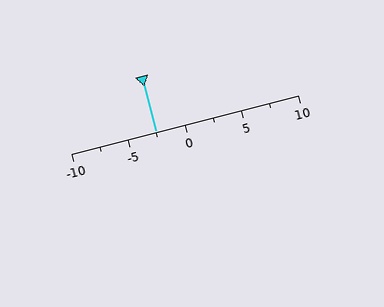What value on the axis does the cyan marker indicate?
The marker indicates approximately -2.5.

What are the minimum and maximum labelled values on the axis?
The axis runs from -10 to 10.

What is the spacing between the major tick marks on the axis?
The major ticks are spaced 5 apart.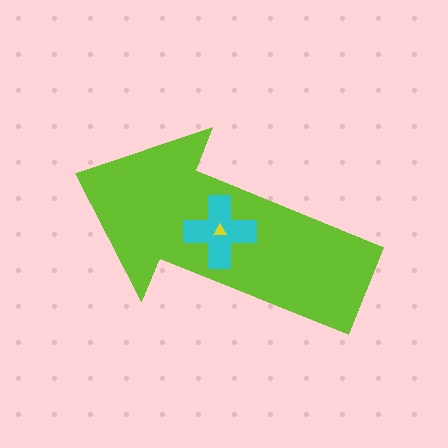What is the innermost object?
The yellow triangle.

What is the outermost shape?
The lime arrow.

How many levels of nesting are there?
3.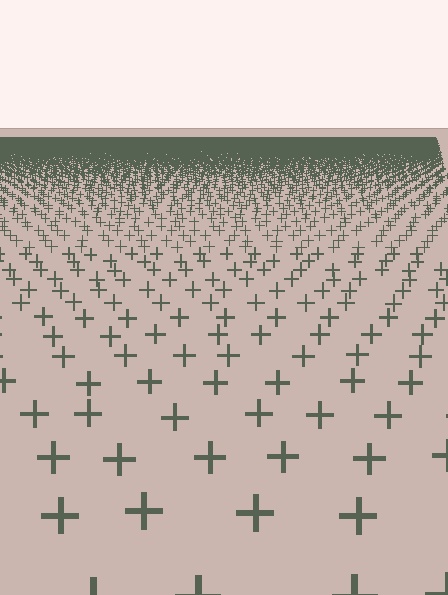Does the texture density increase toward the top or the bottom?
Density increases toward the top.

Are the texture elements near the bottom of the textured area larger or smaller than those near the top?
Larger. Near the bottom, elements are closer to the viewer and appear at a bigger on-screen size.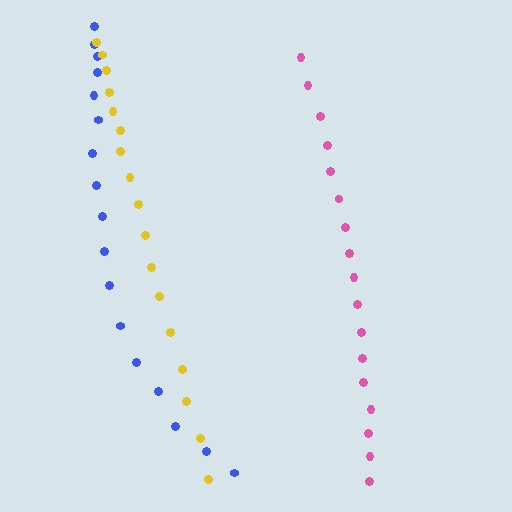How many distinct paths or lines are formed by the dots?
There are 3 distinct paths.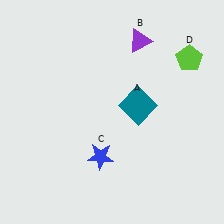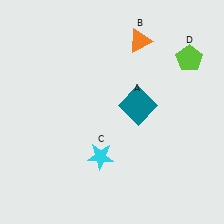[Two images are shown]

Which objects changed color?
B changed from purple to orange. C changed from blue to cyan.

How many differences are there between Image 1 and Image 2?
There are 2 differences between the two images.